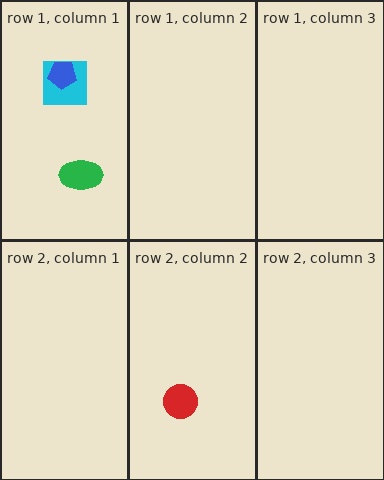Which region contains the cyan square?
The row 1, column 1 region.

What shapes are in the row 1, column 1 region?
The cyan square, the blue pentagon, the green ellipse.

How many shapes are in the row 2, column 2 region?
1.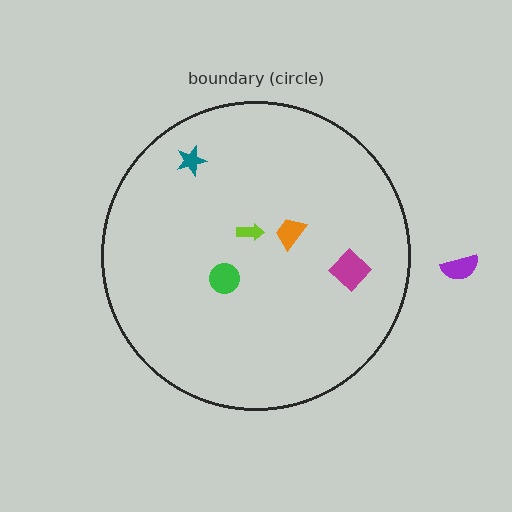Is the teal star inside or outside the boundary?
Inside.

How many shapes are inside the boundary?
5 inside, 1 outside.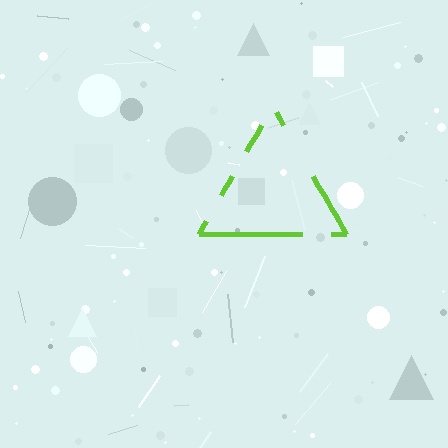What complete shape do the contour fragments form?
The contour fragments form a triangle.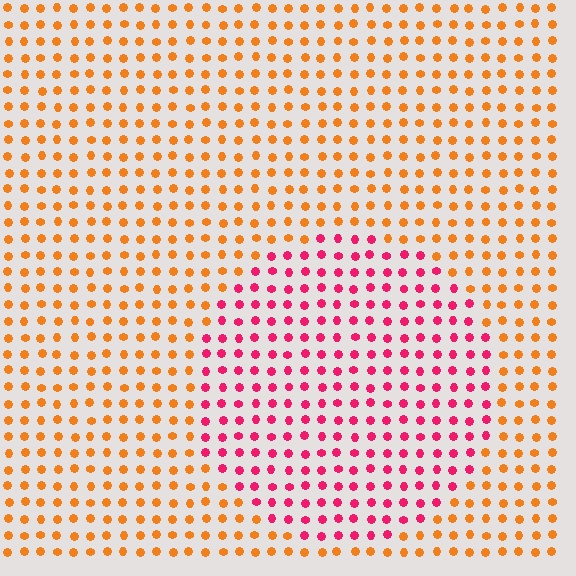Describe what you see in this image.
The image is filled with small orange elements in a uniform arrangement. A circle-shaped region is visible where the elements are tinted to a slightly different hue, forming a subtle color boundary.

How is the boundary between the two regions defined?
The boundary is defined purely by a slight shift in hue (about 51 degrees). Spacing, size, and orientation are identical on both sides.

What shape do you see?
I see a circle.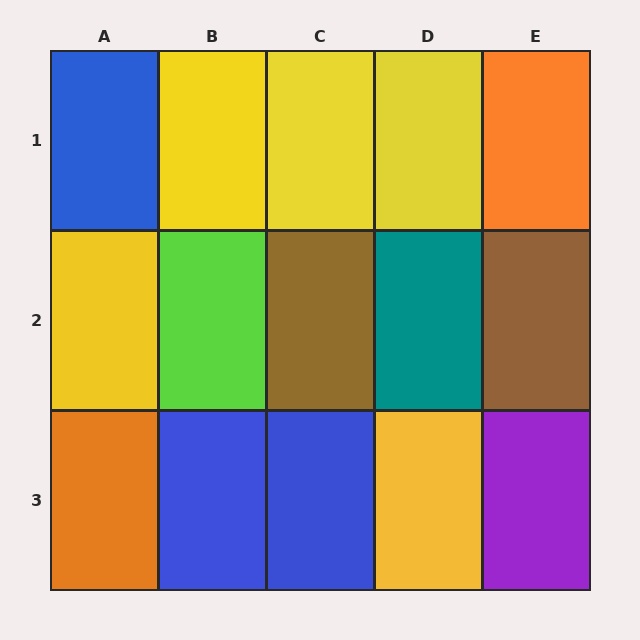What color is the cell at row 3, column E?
Purple.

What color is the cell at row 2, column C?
Brown.